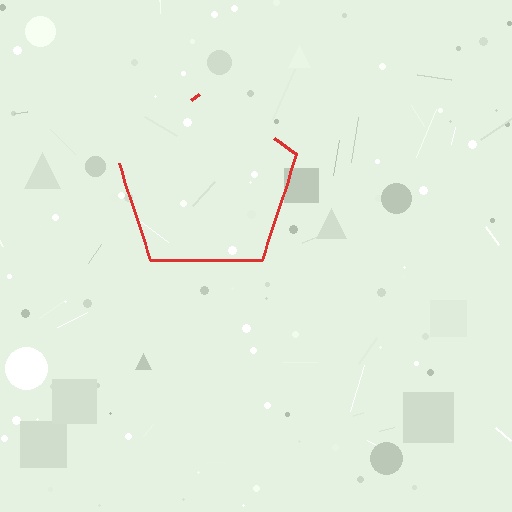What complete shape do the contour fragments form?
The contour fragments form a pentagon.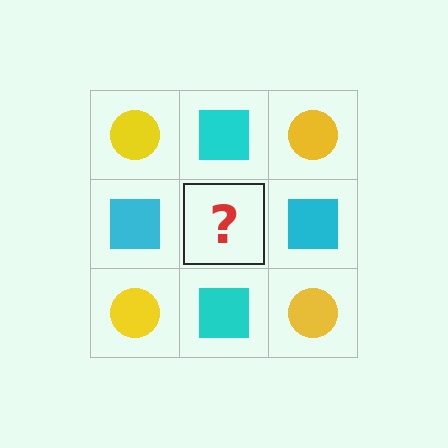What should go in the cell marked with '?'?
The missing cell should contain a yellow circle.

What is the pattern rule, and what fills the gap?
The rule is that it alternates yellow circle and cyan square in a checkerboard pattern. The gap should be filled with a yellow circle.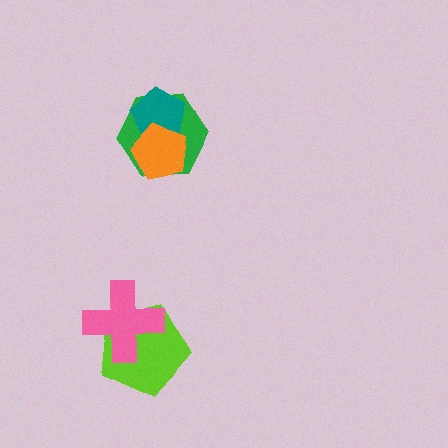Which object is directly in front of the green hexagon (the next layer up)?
The teal pentagon is directly in front of the green hexagon.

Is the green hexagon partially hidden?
Yes, it is partially covered by another shape.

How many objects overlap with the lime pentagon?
1 object overlaps with the lime pentagon.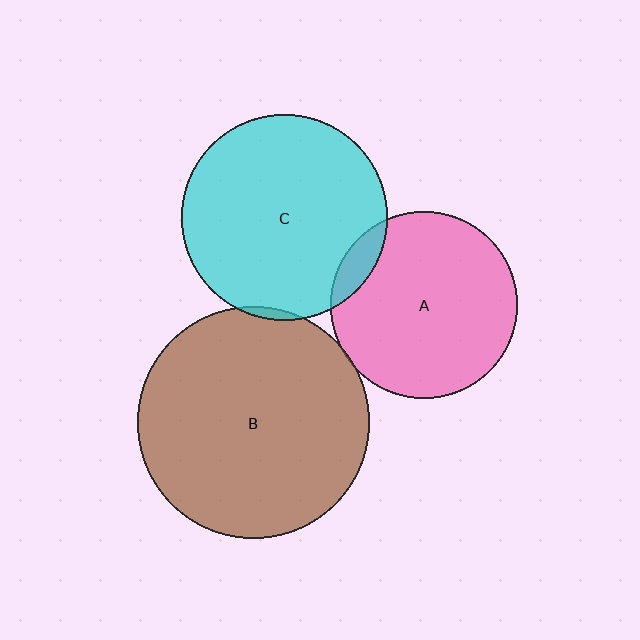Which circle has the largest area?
Circle B (brown).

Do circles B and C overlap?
Yes.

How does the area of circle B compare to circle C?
Approximately 1.3 times.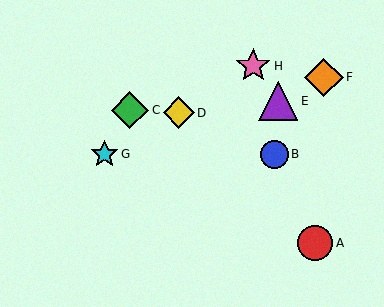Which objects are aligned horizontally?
Objects B, G are aligned horizontally.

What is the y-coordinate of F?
Object F is at y≈77.